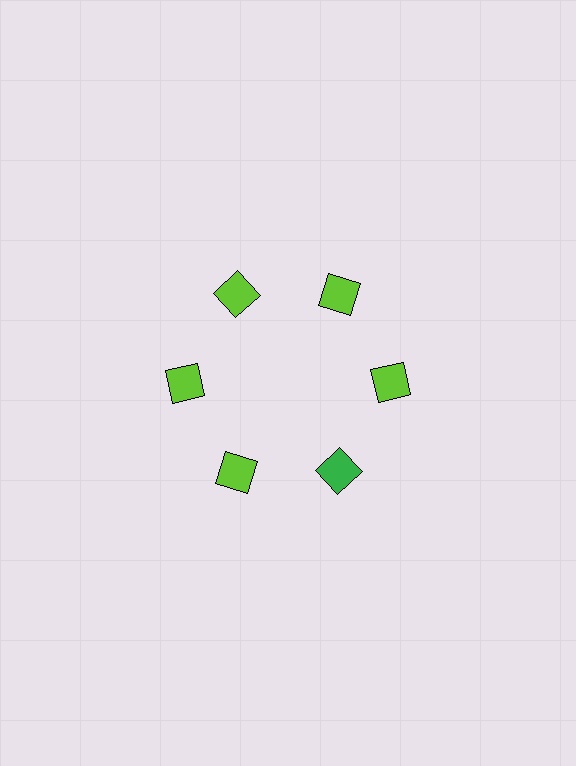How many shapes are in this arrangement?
There are 6 shapes arranged in a ring pattern.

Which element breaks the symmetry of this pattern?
The green square at roughly the 5 o'clock position breaks the symmetry. All other shapes are lime squares.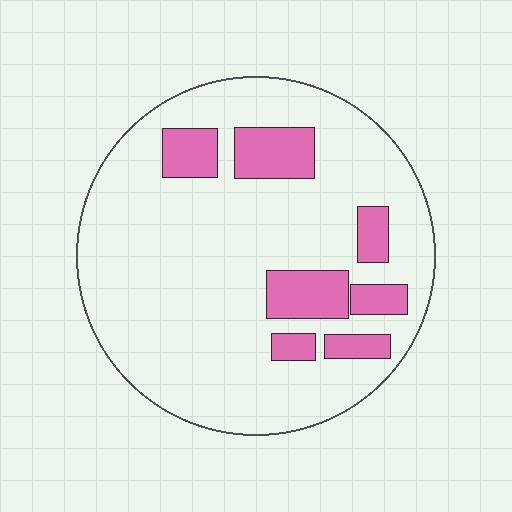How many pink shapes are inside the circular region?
7.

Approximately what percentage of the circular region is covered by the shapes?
Approximately 15%.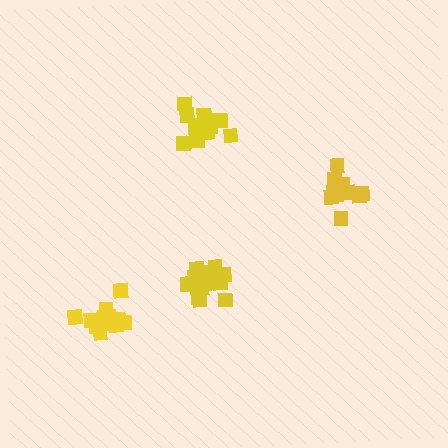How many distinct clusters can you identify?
There are 4 distinct clusters.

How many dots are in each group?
Group 1: 14 dots, Group 2: 17 dots, Group 3: 16 dots, Group 4: 12 dots (59 total).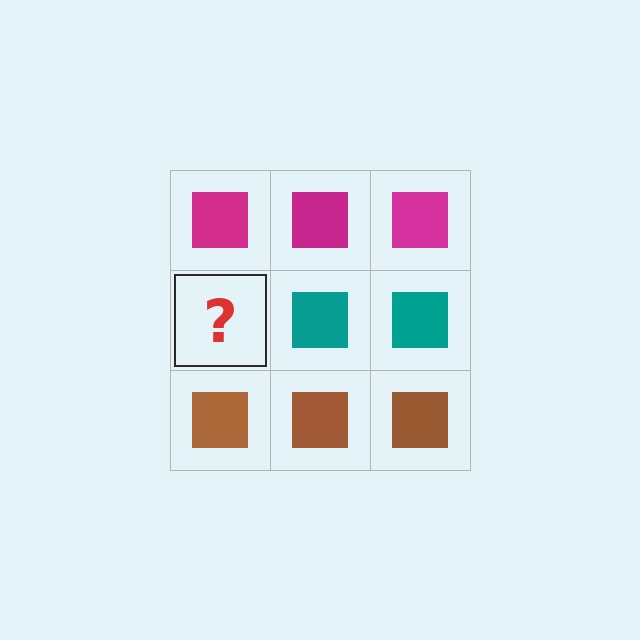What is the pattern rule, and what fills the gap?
The rule is that each row has a consistent color. The gap should be filled with a teal square.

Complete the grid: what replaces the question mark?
The question mark should be replaced with a teal square.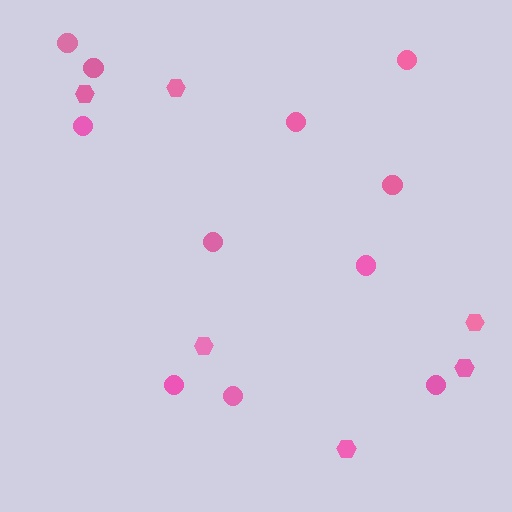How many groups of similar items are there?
There are 2 groups: one group of circles (11) and one group of hexagons (6).